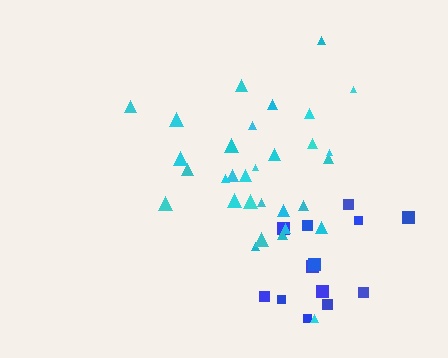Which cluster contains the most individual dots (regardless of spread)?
Cyan (31).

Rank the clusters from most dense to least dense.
blue, cyan.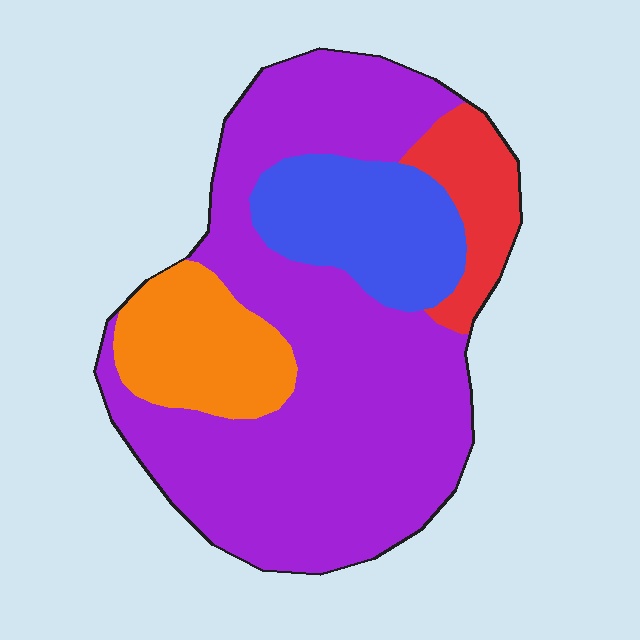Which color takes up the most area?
Purple, at roughly 60%.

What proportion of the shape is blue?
Blue covers about 15% of the shape.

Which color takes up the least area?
Red, at roughly 10%.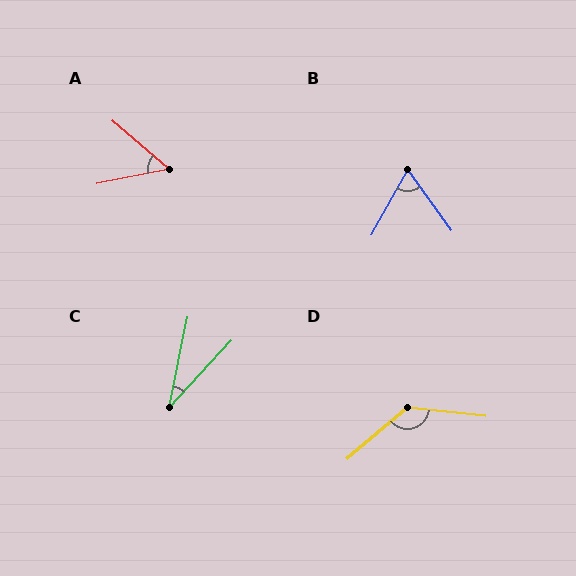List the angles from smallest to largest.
C (31°), A (52°), B (65°), D (134°).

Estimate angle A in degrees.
Approximately 52 degrees.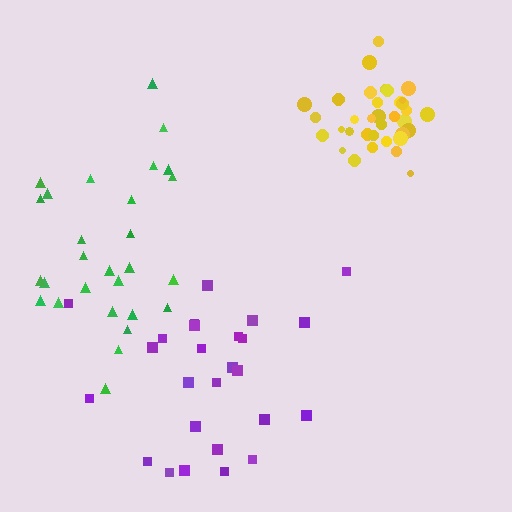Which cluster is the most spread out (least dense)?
Purple.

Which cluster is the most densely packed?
Yellow.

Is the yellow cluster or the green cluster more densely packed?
Yellow.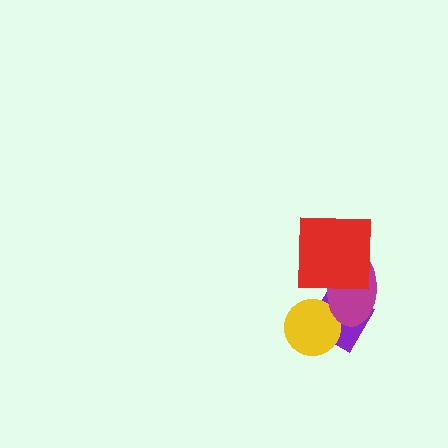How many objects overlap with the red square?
1 object overlaps with the red square.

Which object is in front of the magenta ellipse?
The red square is in front of the magenta ellipse.